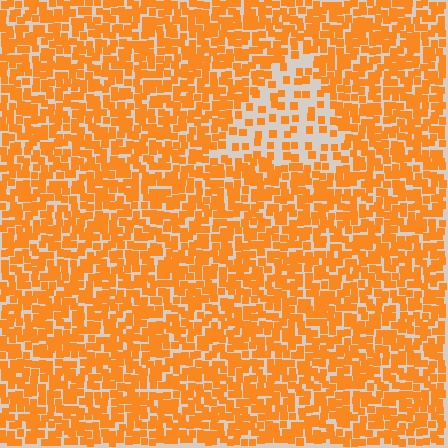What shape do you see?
I see a triangle.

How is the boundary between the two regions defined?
The boundary is defined by a change in element density (approximately 2.6x ratio). All elements are the same color, size, and shape.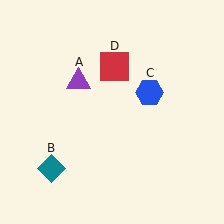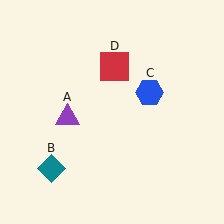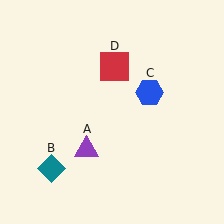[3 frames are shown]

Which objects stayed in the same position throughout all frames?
Teal diamond (object B) and blue hexagon (object C) and red square (object D) remained stationary.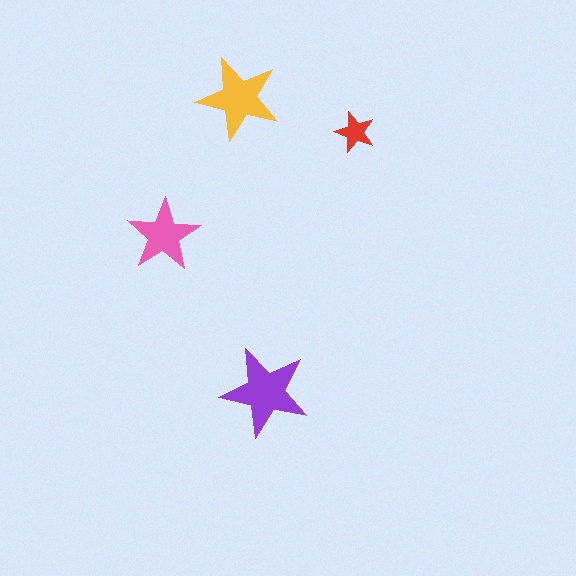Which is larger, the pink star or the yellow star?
The yellow one.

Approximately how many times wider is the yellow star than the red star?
About 2 times wider.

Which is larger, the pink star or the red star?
The pink one.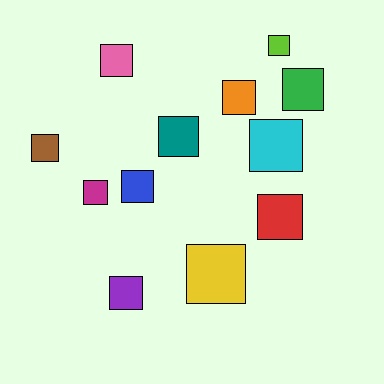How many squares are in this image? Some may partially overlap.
There are 12 squares.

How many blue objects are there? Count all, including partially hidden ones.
There is 1 blue object.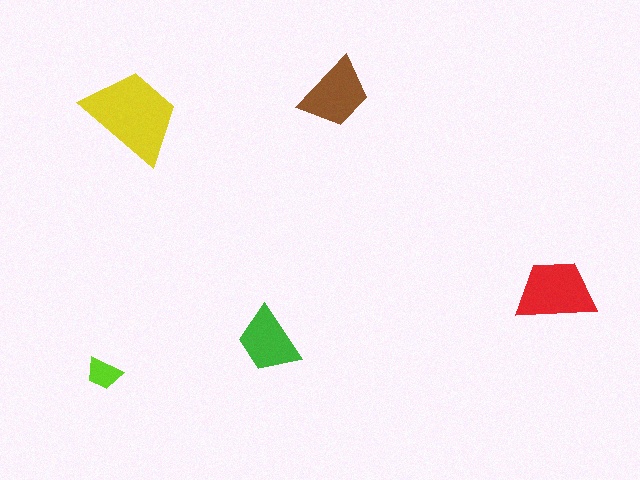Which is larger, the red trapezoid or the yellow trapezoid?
The yellow one.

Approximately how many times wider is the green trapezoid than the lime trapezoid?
About 2 times wider.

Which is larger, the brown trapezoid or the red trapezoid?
The red one.